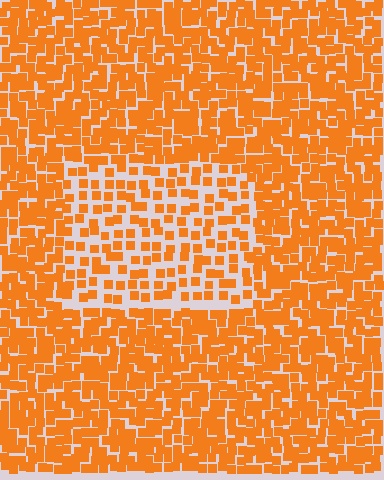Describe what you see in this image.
The image contains small orange elements arranged at two different densities. A rectangle-shaped region is visible where the elements are less densely packed than the surrounding area.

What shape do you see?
I see a rectangle.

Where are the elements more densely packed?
The elements are more densely packed outside the rectangle boundary.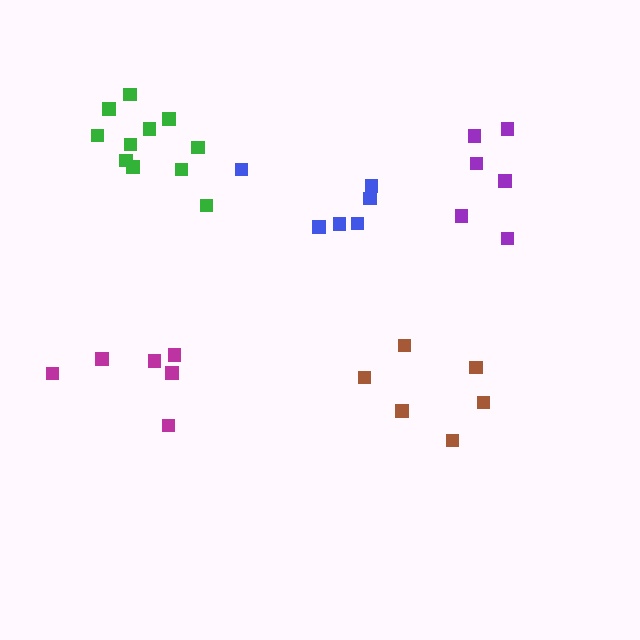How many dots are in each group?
Group 1: 6 dots, Group 2: 6 dots, Group 3: 6 dots, Group 4: 6 dots, Group 5: 11 dots (35 total).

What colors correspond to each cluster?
The clusters are colored: magenta, purple, brown, blue, green.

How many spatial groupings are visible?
There are 5 spatial groupings.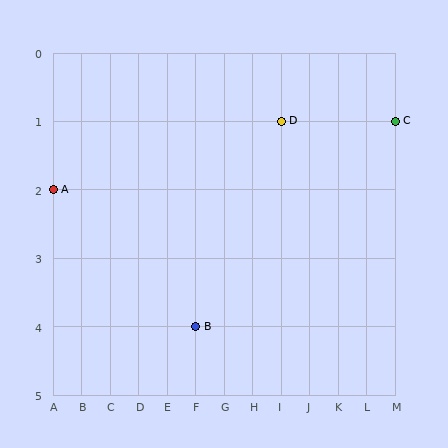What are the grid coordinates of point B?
Point B is at grid coordinates (F, 4).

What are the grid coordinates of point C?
Point C is at grid coordinates (M, 1).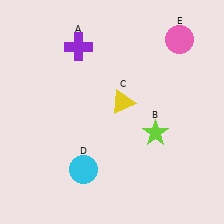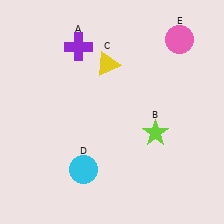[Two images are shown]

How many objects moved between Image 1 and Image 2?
1 object moved between the two images.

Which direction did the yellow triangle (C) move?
The yellow triangle (C) moved up.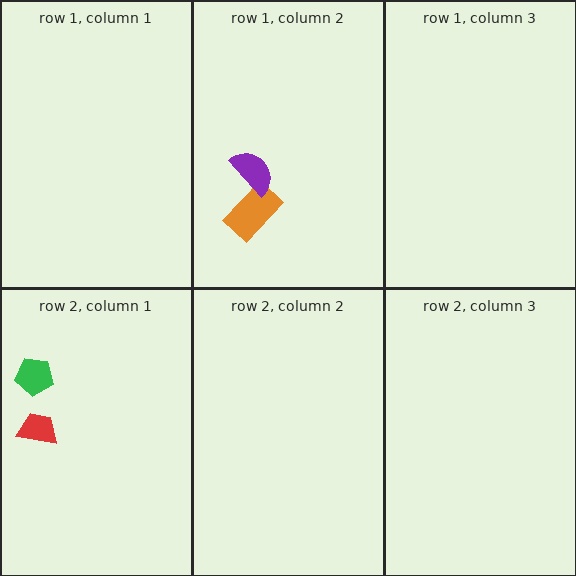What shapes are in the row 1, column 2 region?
The orange rectangle, the purple semicircle.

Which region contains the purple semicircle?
The row 1, column 2 region.